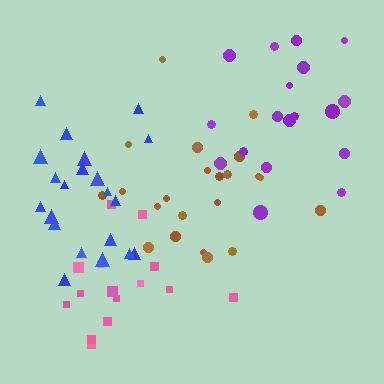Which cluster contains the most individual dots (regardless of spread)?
Brown (22).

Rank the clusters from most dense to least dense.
blue, brown, pink, purple.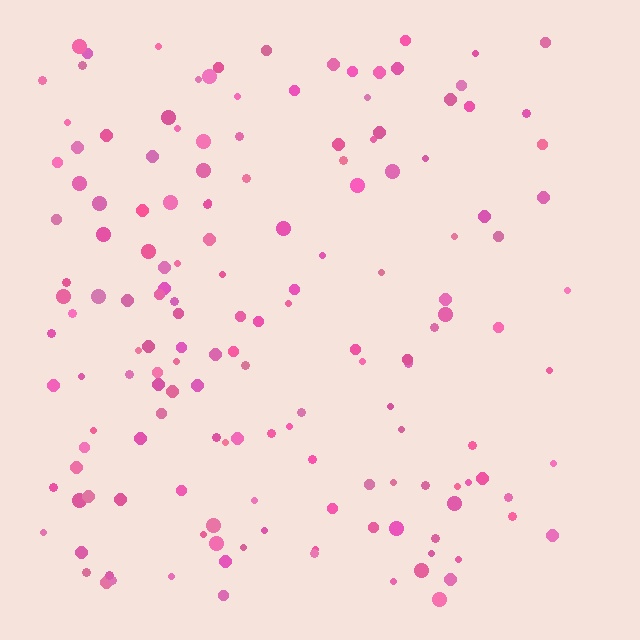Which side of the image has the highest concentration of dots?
The left.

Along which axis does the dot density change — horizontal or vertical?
Horizontal.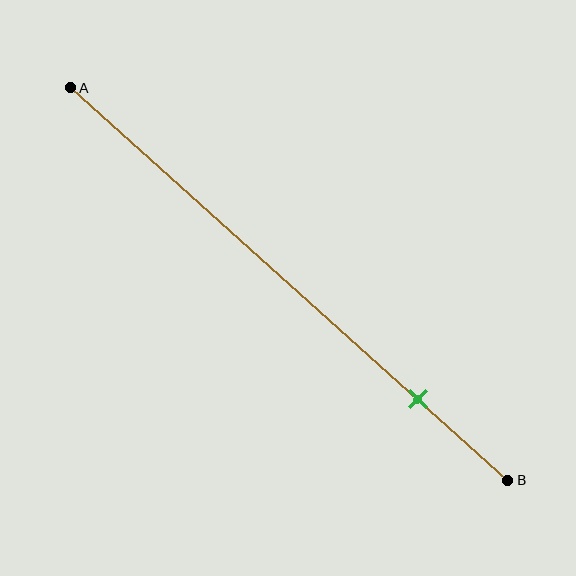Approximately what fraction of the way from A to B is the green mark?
The green mark is approximately 80% of the way from A to B.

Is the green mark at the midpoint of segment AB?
No, the mark is at about 80% from A, not at the 50% midpoint.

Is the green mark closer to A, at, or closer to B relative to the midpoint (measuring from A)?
The green mark is closer to point B than the midpoint of segment AB.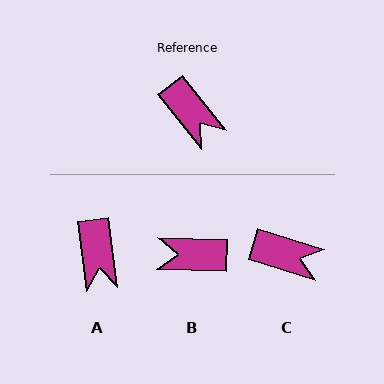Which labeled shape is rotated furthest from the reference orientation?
B, about 130 degrees away.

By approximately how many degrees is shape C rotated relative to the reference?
Approximately 35 degrees counter-clockwise.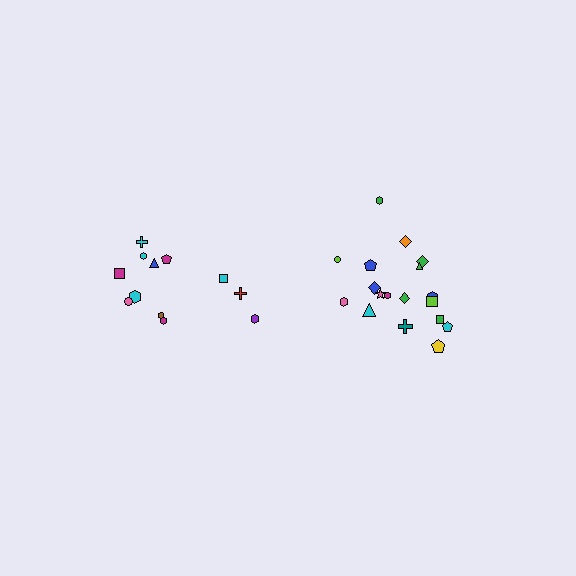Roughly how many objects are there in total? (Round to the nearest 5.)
Roughly 30 objects in total.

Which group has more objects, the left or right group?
The right group.